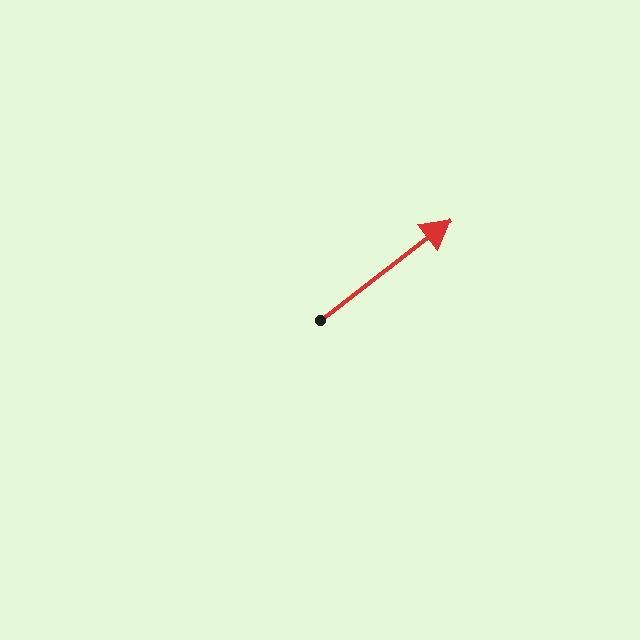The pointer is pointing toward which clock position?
Roughly 2 o'clock.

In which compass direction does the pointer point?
Northeast.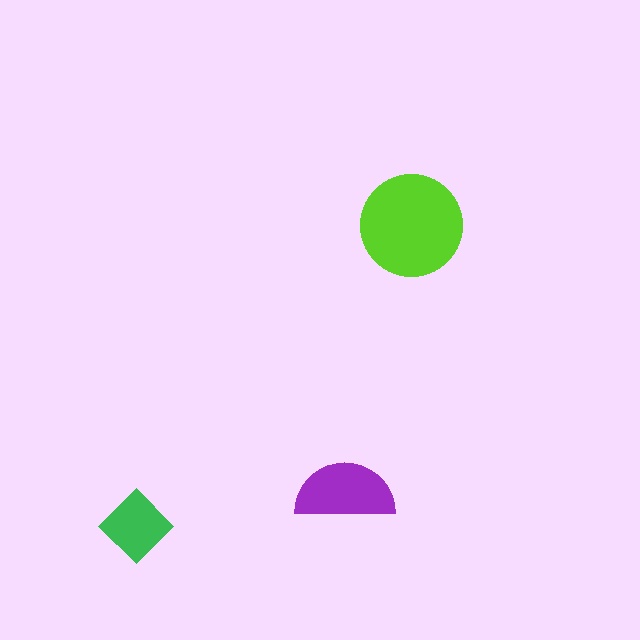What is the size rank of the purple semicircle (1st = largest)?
2nd.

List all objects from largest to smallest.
The lime circle, the purple semicircle, the green diamond.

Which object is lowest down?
The green diamond is bottommost.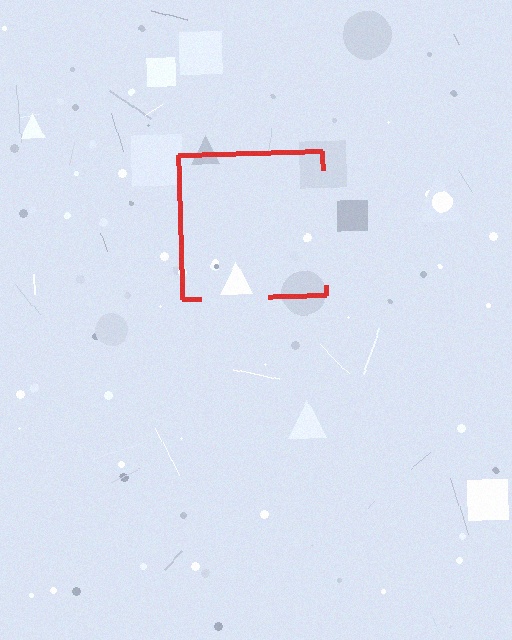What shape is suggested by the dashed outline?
The dashed outline suggests a square.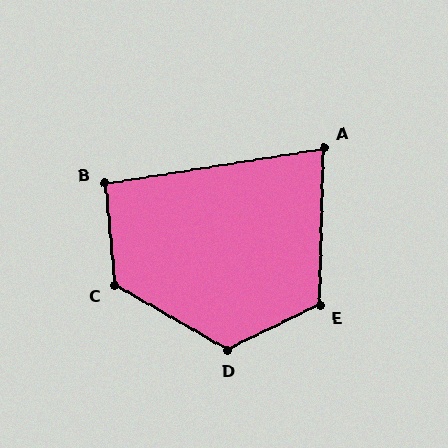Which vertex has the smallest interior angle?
A, at approximately 79 degrees.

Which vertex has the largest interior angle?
C, at approximately 125 degrees.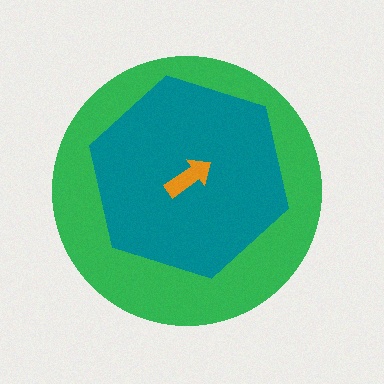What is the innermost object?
The orange arrow.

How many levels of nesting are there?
3.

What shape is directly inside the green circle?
The teal hexagon.